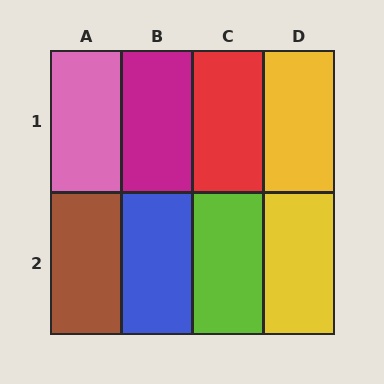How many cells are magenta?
1 cell is magenta.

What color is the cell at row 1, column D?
Yellow.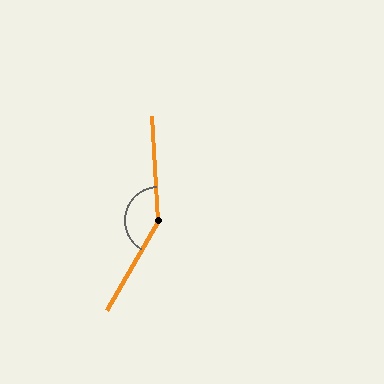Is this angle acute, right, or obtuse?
It is obtuse.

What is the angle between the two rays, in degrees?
Approximately 146 degrees.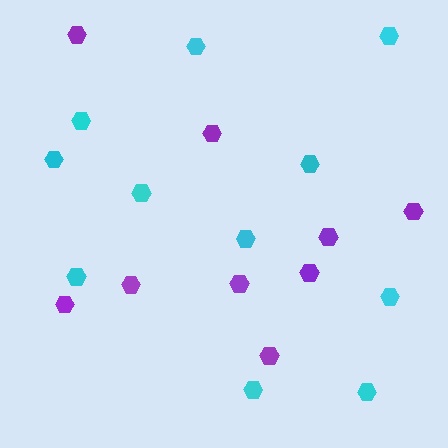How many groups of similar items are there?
There are 2 groups: one group of cyan hexagons (11) and one group of purple hexagons (9).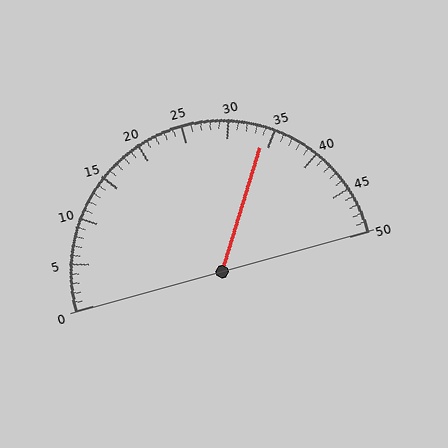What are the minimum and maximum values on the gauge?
The gauge ranges from 0 to 50.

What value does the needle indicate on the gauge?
The needle indicates approximately 34.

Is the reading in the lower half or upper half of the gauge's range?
The reading is in the upper half of the range (0 to 50).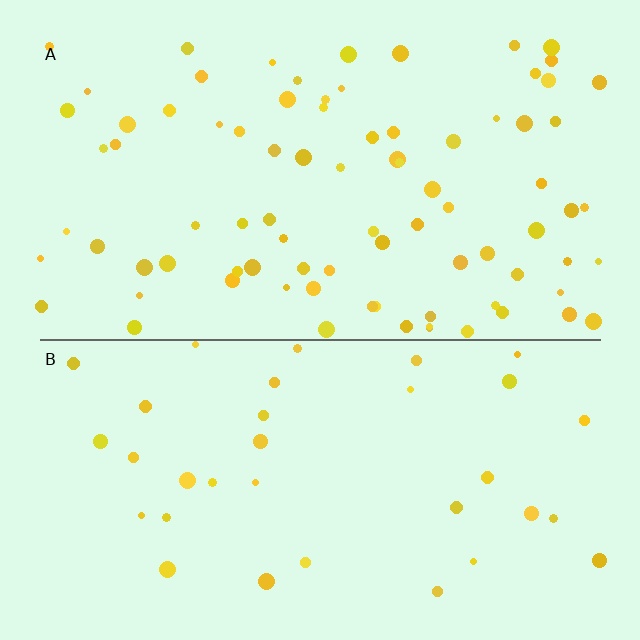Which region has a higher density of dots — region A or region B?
A (the top).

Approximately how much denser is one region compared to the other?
Approximately 2.4× — region A over region B.